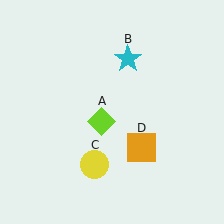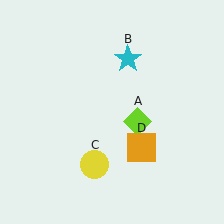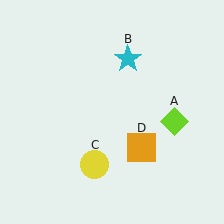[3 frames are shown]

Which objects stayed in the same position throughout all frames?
Cyan star (object B) and yellow circle (object C) and orange square (object D) remained stationary.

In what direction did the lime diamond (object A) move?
The lime diamond (object A) moved right.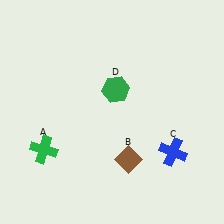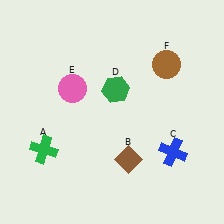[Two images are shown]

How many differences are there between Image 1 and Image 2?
There are 2 differences between the two images.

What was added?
A pink circle (E), a brown circle (F) were added in Image 2.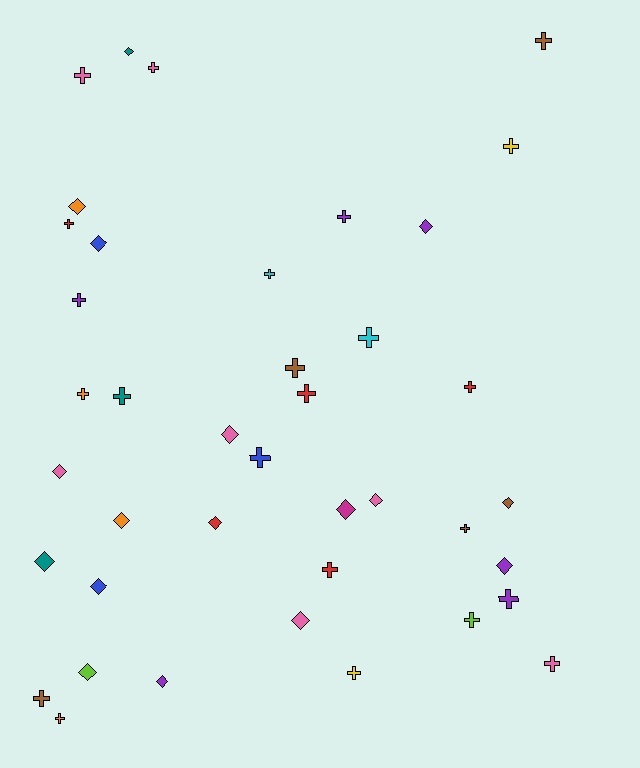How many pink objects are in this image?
There are 7 pink objects.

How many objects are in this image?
There are 40 objects.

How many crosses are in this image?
There are 23 crosses.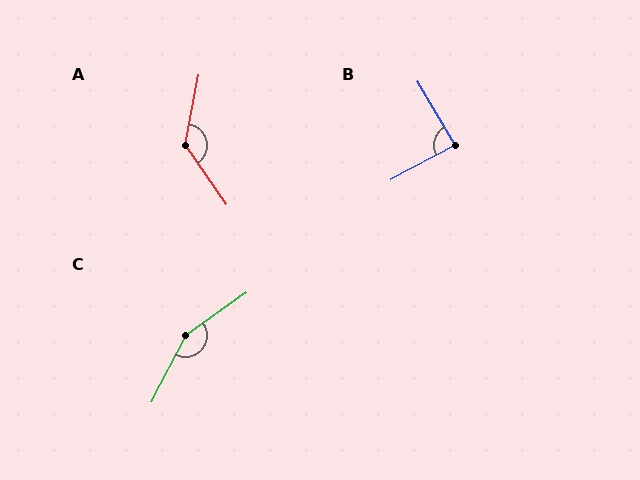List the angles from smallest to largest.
B (88°), A (134°), C (153°).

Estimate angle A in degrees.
Approximately 134 degrees.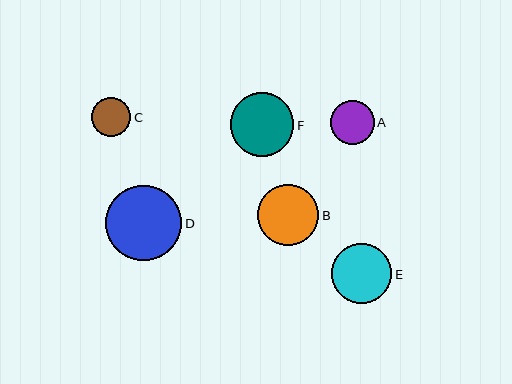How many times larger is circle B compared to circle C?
Circle B is approximately 1.5 times the size of circle C.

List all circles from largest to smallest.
From largest to smallest: D, F, B, E, A, C.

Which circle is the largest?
Circle D is the largest with a size of approximately 76 pixels.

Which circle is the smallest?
Circle C is the smallest with a size of approximately 39 pixels.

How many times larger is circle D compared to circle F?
Circle D is approximately 1.2 times the size of circle F.